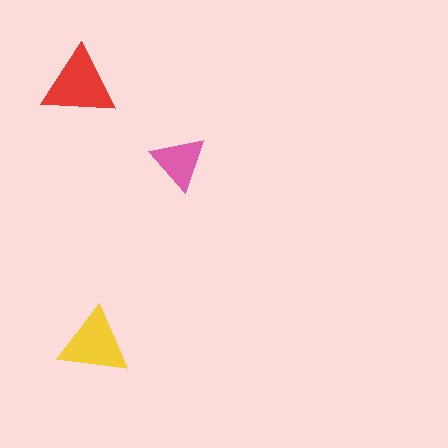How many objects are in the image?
There are 3 objects in the image.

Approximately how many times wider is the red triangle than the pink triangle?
About 1.5 times wider.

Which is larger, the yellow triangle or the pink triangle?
The yellow one.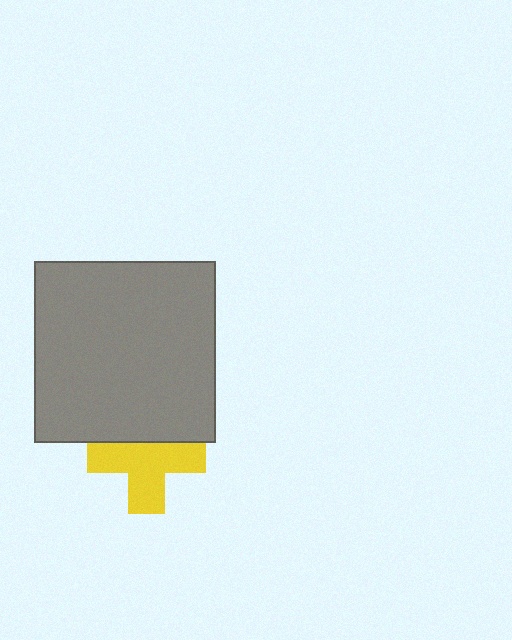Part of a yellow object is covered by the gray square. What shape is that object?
It is a cross.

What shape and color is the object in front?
The object in front is a gray square.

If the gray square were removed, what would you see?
You would see the complete yellow cross.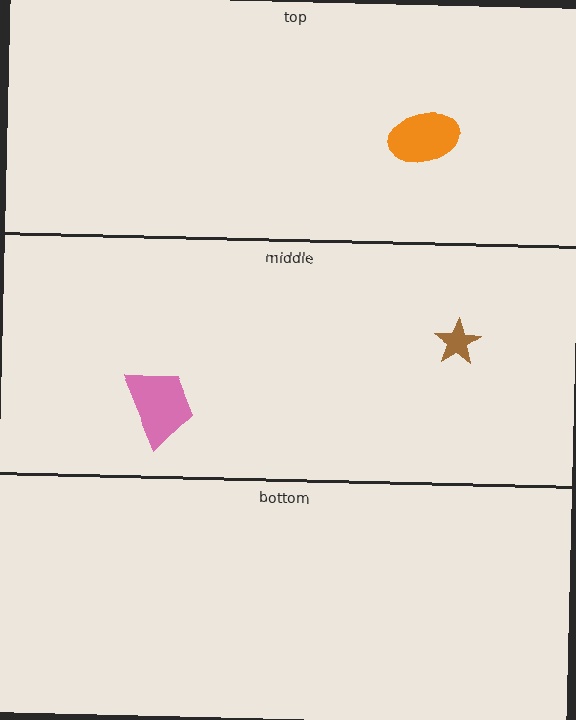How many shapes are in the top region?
1.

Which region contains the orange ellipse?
The top region.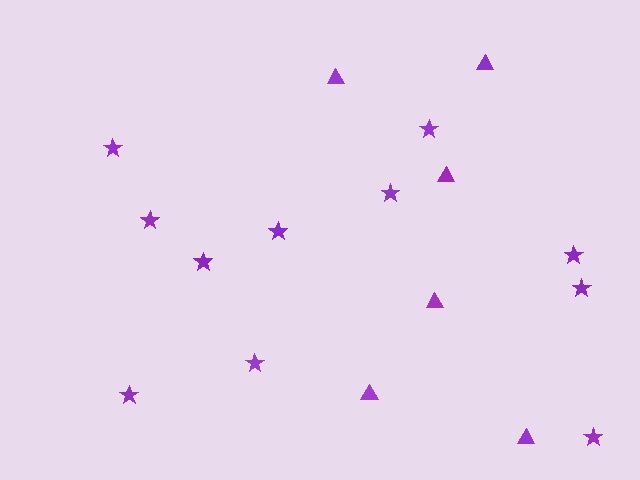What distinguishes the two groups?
There are 2 groups: one group of stars (11) and one group of triangles (6).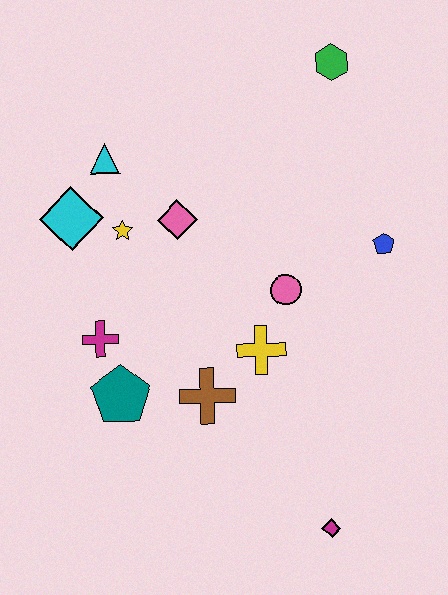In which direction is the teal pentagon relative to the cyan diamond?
The teal pentagon is below the cyan diamond.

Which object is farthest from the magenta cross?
The green hexagon is farthest from the magenta cross.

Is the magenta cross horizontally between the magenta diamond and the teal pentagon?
No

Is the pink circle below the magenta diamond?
No